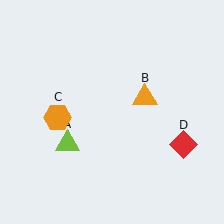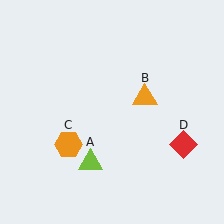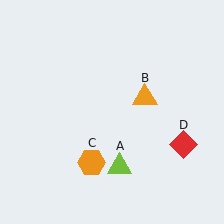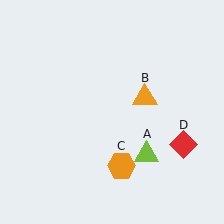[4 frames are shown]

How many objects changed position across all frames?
2 objects changed position: lime triangle (object A), orange hexagon (object C).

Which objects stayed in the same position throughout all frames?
Orange triangle (object B) and red diamond (object D) remained stationary.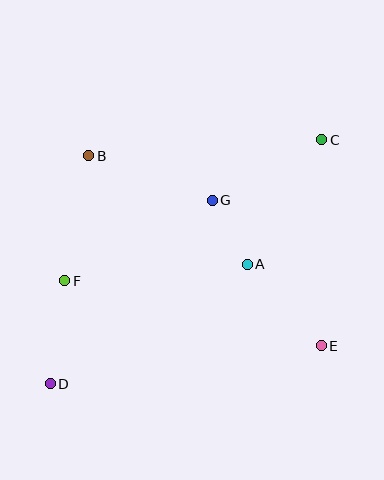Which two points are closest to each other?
Points A and G are closest to each other.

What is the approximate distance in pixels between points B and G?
The distance between B and G is approximately 131 pixels.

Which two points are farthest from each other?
Points C and D are farthest from each other.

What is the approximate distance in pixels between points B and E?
The distance between B and E is approximately 300 pixels.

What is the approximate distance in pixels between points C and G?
The distance between C and G is approximately 125 pixels.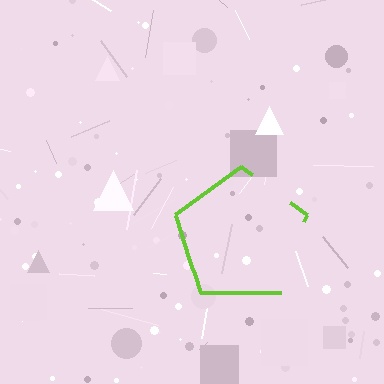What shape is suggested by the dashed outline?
The dashed outline suggests a pentagon.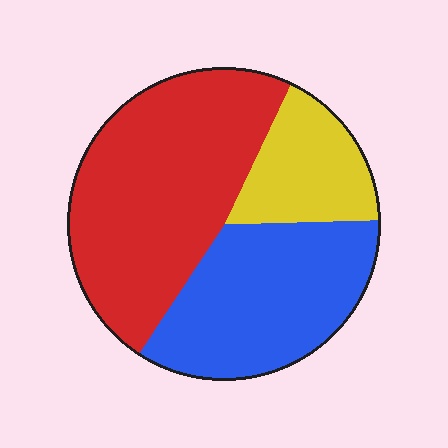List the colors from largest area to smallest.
From largest to smallest: red, blue, yellow.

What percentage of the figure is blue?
Blue covers 34% of the figure.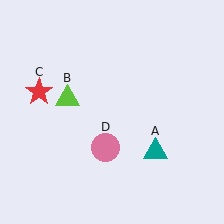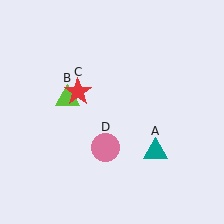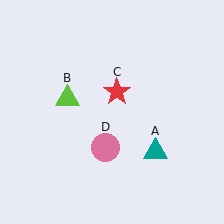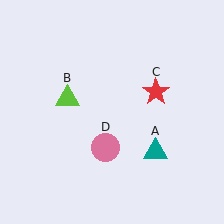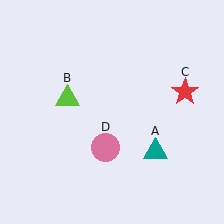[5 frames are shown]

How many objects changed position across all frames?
1 object changed position: red star (object C).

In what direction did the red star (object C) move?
The red star (object C) moved right.